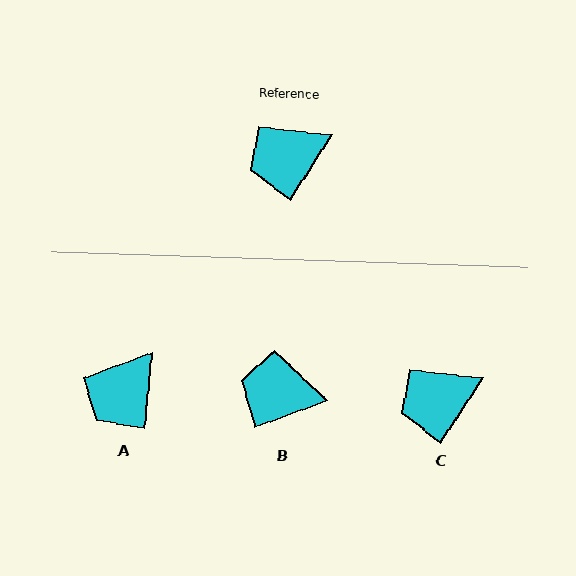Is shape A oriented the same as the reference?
No, it is off by about 27 degrees.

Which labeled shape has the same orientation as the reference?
C.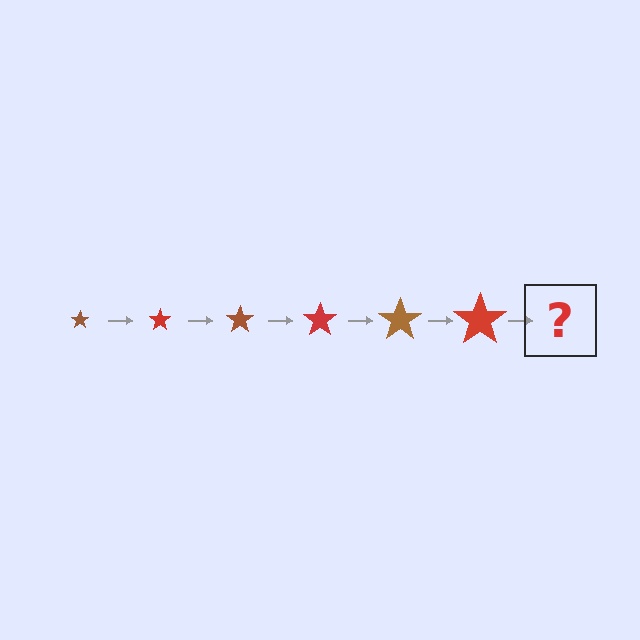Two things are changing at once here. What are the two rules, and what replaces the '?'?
The two rules are that the star grows larger each step and the color cycles through brown and red. The '?' should be a brown star, larger than the previous one.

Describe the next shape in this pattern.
It should be a brown star, larger than the previous one.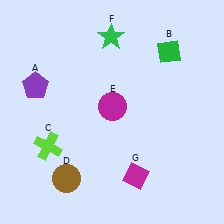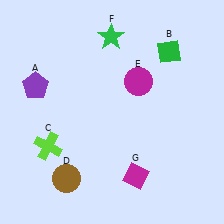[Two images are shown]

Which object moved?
The magenta circle (E) moved right.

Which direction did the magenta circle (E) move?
The magenta circle (E) moved right.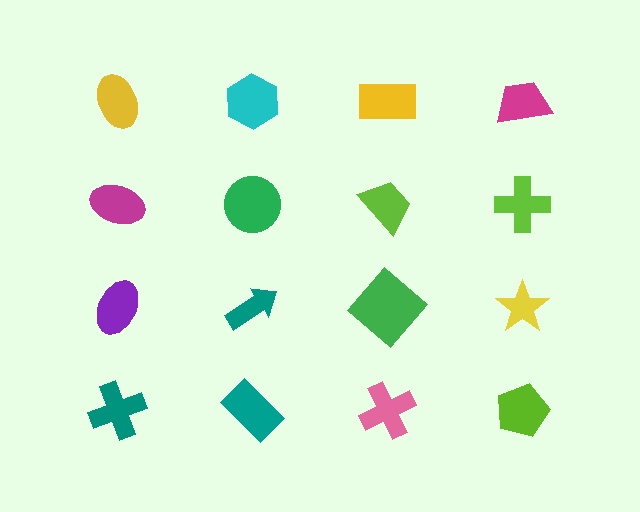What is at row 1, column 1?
A yellow ellipse.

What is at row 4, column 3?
A pink cross.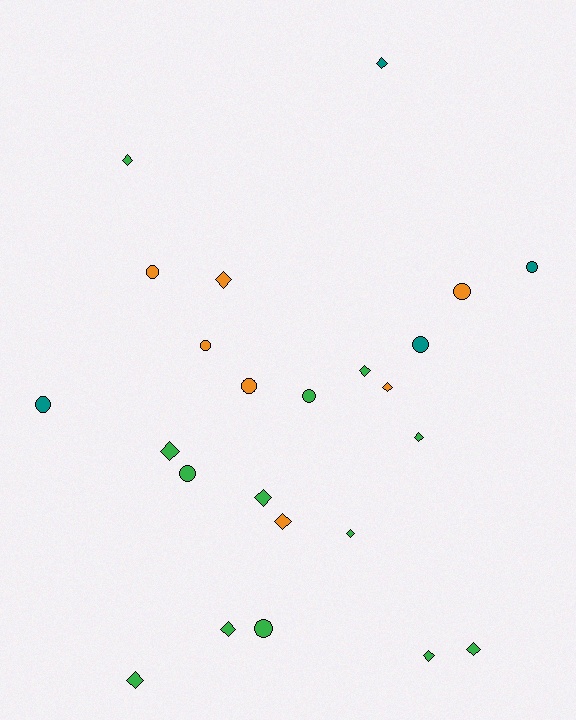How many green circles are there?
There are 3 green circles.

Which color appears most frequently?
Green, with 13 objects.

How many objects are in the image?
There are 24 objects.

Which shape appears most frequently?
Diamond, with 14 objects.